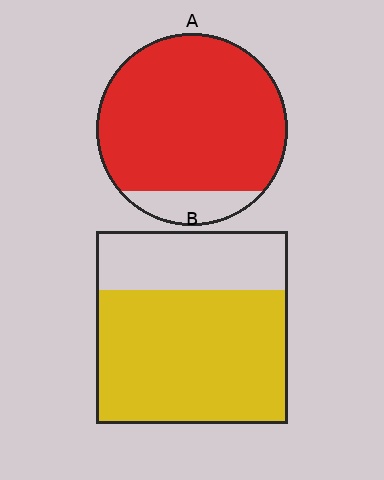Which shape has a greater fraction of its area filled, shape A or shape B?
Shape A.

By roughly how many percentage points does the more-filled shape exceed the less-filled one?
By roughly 20 percentage points (A over B).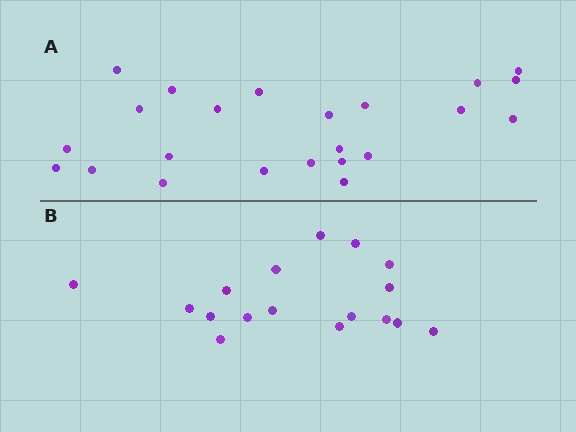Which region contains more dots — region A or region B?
Region A (the top region) has more dots.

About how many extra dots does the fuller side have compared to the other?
Region A has about 6 more dots than region B.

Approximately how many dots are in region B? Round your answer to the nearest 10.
About 20 dots. (The exact count is 17, which rounds to 20.)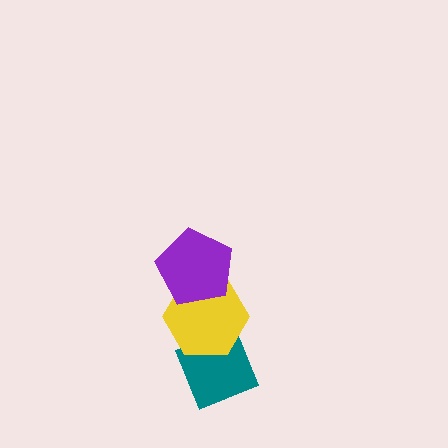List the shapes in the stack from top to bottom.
From top to bottom: the purple pentagon, the yellow hexagon, the teal diamond.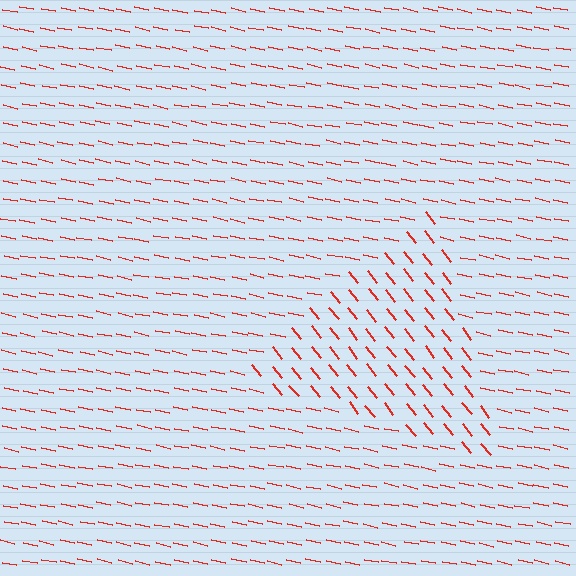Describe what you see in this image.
The image is filled with small red line segments. A triangle region in the image has lines oriented differently from the surrounding lines, creating a visible texture boundary.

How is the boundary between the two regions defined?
The boundary is defined purely by a change in line orientation (approximately 39 degrees difference). All lines are the same color and thickness.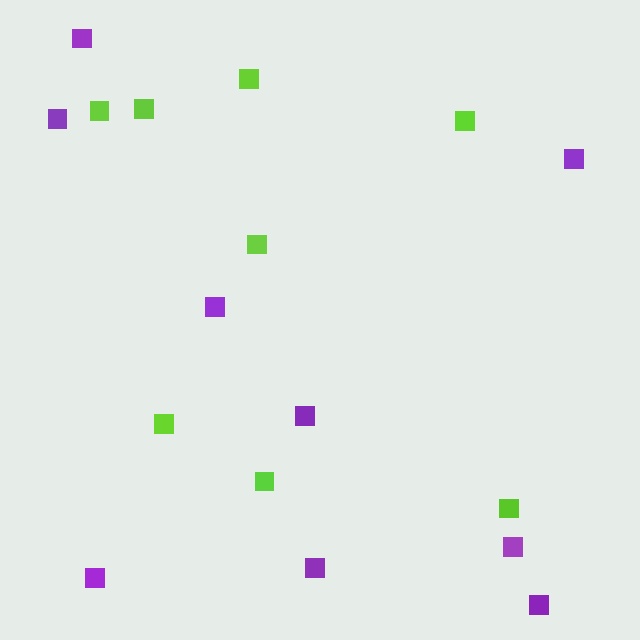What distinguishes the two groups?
There are 2 groups: one group of purple squares (9) and one group of lime squares (8).